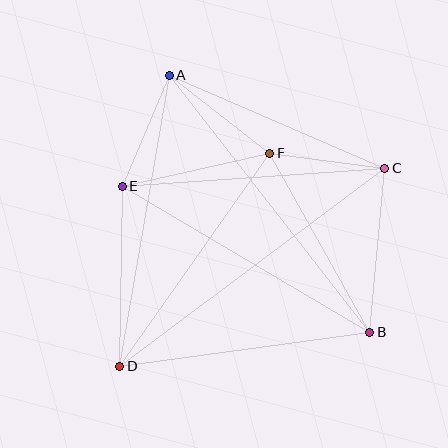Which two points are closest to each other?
Points C and F are closest to each other.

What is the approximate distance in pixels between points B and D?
The distance between B and D is approximately 252 pixels.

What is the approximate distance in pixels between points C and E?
The distance between C and E is approximately 263 pixels.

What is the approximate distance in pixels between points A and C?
The distance between A and C is approximately 235 pixels.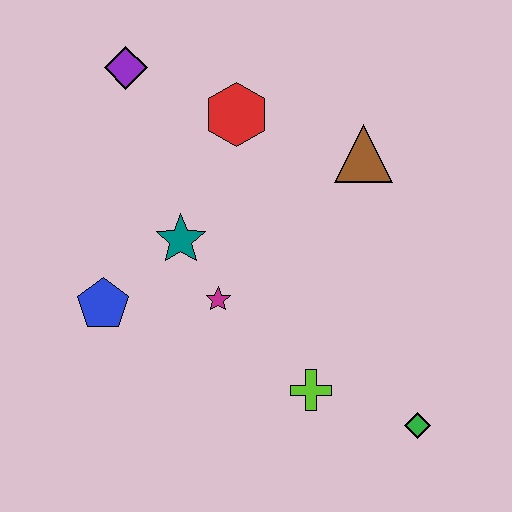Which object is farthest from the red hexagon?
The green diamond is farthest from the red hexagon.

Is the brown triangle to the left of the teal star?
No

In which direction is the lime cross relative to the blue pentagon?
The lime cross is to the right of the blue pentagon.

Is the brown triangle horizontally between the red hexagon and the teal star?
No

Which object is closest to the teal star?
The magenta star is closest to the teal star.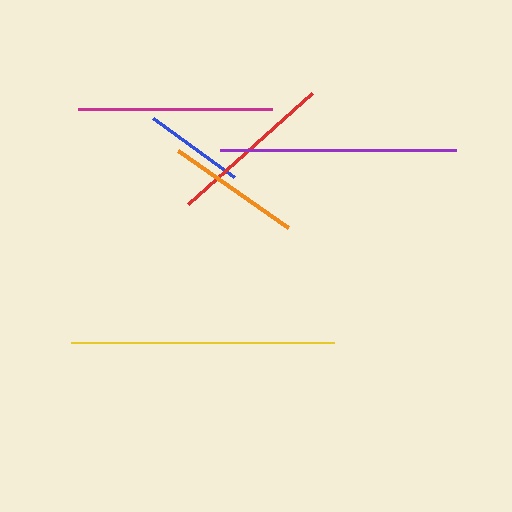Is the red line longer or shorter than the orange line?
The red line is longer than the orange line.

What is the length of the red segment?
The red segment is approximately 166 pixels long.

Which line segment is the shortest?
The blue line is the shortest at approximately 101 pixels.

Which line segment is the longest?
The yellow line is the longest at approximately 262 pixels.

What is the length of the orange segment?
The orange segment is approximately 135 pixels long.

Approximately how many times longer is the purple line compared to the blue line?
The purple line is approximately 2.3 times the length of the blue line.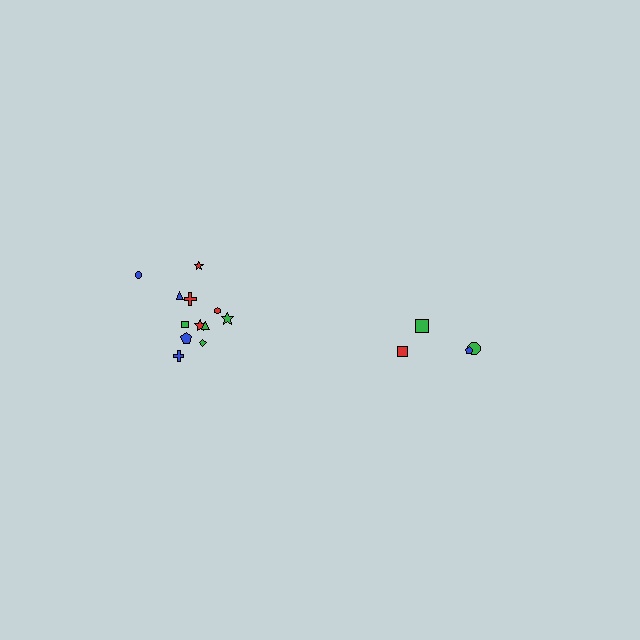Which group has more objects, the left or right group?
The left group.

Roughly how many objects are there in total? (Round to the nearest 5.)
Roughly 15 objects in total.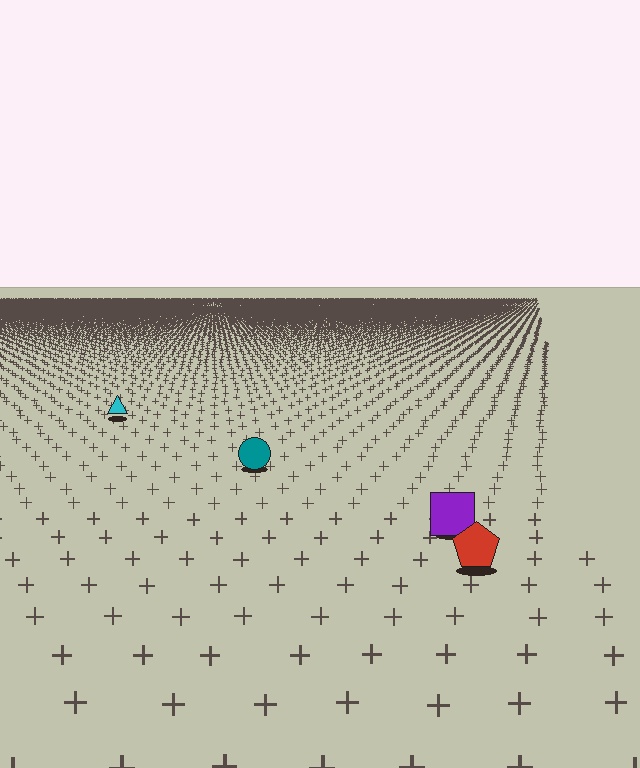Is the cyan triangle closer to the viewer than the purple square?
No. The purple square is closer — you can tell from the texture gradient: the ground texture is coarser near it.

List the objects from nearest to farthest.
From nearest to farthest: the red pentagon, the purple square, the teal circle, the cyan triangle.